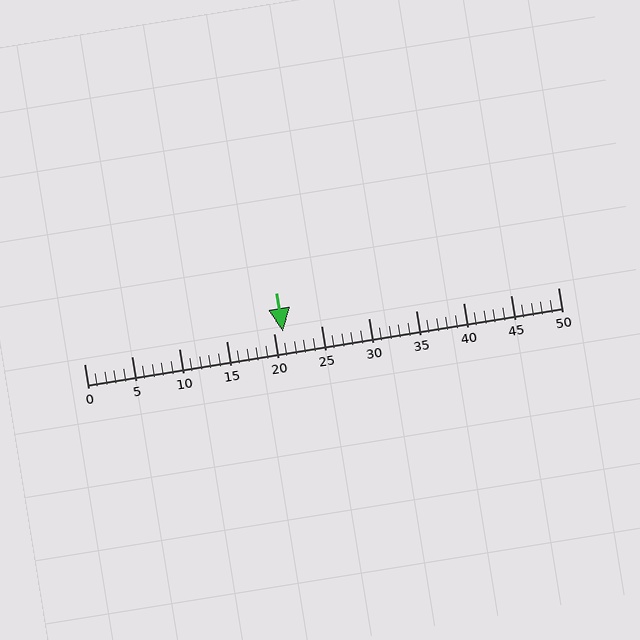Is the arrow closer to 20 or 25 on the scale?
The arrow is closer to 20.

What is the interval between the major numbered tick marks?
The major tick marks are spaced 5 units apart.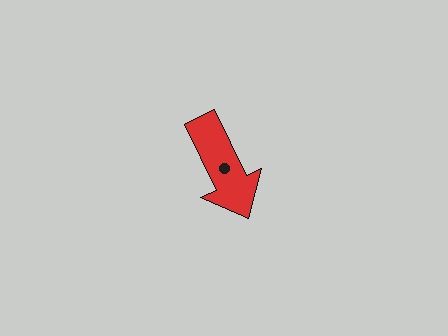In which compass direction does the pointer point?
Southeast.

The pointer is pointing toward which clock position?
Roughly 5 o'clock.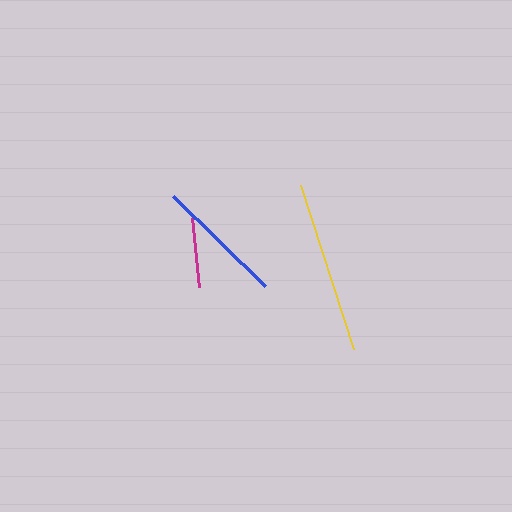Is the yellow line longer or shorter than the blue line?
The yellow line is longer than the blue line.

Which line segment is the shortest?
The magenta line is the shortest at approximately 70 pixels.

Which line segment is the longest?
The yellow line is the longest at approximately 172 pixels.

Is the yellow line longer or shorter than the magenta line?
The yellow line is longer than the magenta line.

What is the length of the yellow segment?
The yellow segment is approximately 172 pixels long.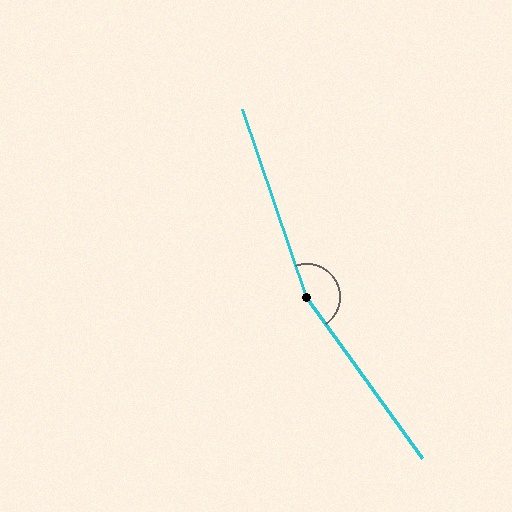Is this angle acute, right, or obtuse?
It is obtuse.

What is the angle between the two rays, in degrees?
Approximately 163 degrees.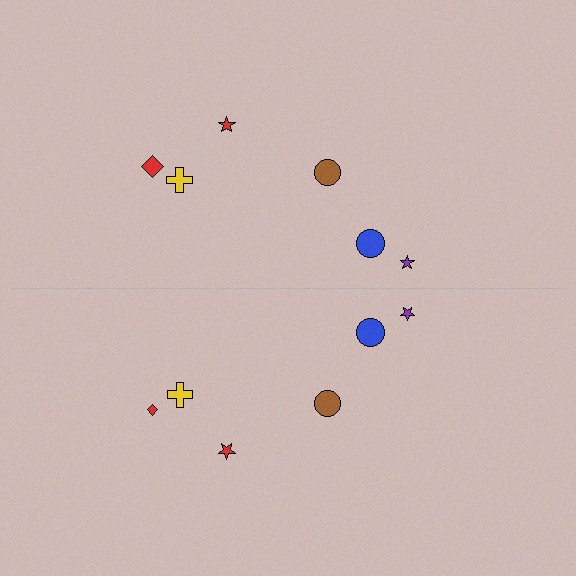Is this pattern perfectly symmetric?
No, the pattern is not perfectly symmetric. The red diamond on the bottom side has a different size than its mirror counterpart.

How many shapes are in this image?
There are 12 shapes in this image.